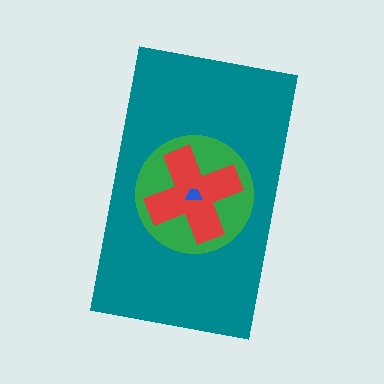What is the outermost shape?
The teal rectangle.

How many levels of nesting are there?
4.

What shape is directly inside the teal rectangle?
The green circle.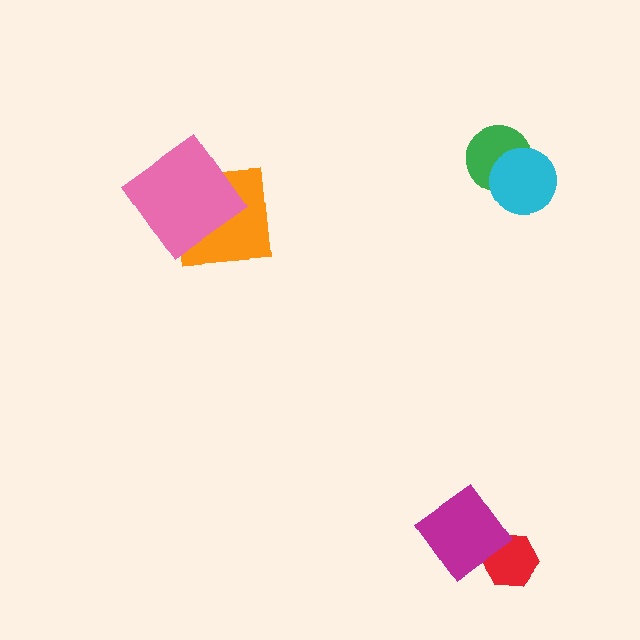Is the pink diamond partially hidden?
No, no other shape covers it.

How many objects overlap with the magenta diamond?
1 object overlaps with the magenta diamond.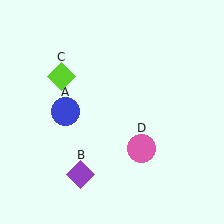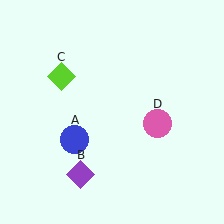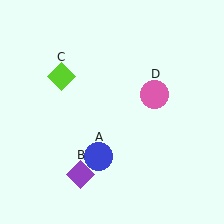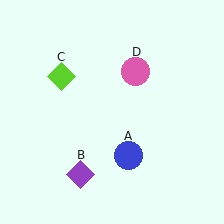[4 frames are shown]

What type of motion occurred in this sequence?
The blue circle (object A), pink circle (object D) rotated counterclockwise around the center of the scene.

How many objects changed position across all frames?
2 objects changed position: blue circle (object A), pink circle (object D).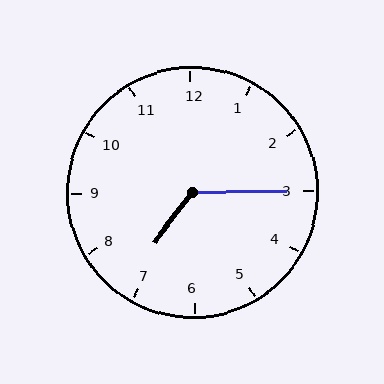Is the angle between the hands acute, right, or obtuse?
It is obtuse.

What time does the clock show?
7:15.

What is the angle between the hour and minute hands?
Approximately 128 degrees.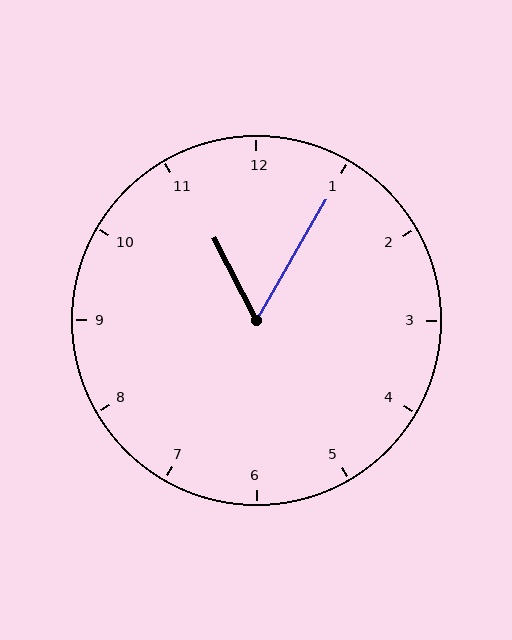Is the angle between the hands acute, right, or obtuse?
It is acute.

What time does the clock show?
11:05.